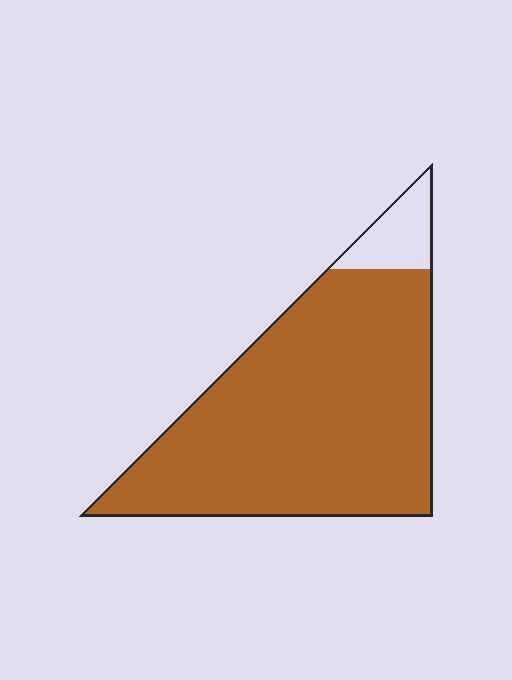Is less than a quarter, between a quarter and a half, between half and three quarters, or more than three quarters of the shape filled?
More than three quarters.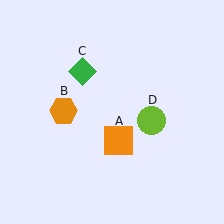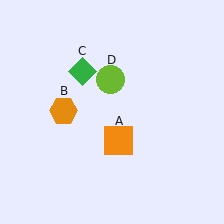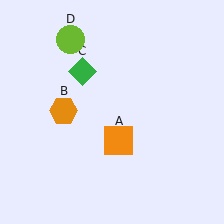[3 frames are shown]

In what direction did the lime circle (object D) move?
The lime circle (object D) moved up and to the left.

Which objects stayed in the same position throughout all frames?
Orange square (object A) and orange hexagon (object B) and green diamond (object C) remained stationary.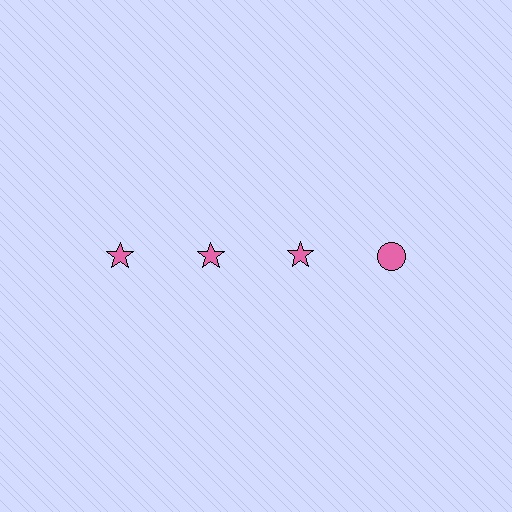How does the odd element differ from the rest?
It has a different shape: circle instead of star.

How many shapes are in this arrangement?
There are 4 shapes arranged in a grid pattern.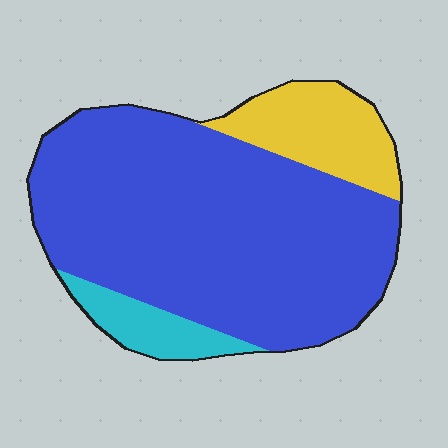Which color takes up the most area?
Blue, at roughly 75%.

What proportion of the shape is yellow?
Yellow takes up less than a quarter of the shape.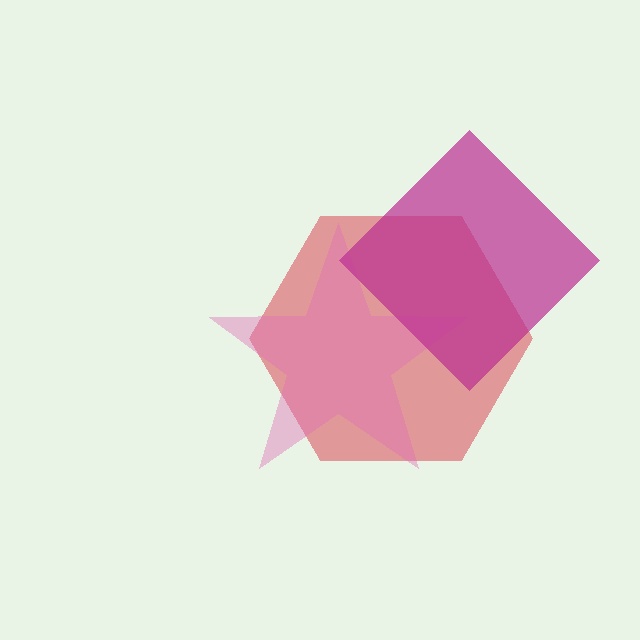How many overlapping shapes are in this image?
There are 3 overlapping shapes in the image.